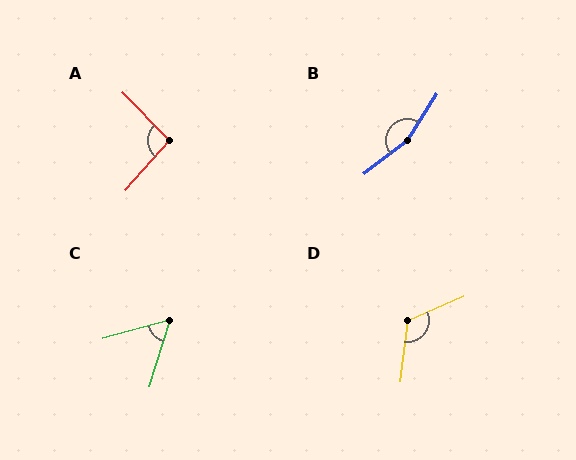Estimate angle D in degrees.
Approximately 120 degrees.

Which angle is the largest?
B, at approximately 161 degrees.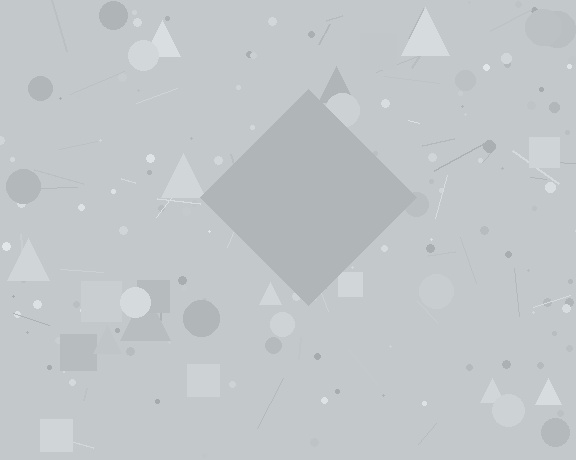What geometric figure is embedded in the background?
A diamond is embedded in the background.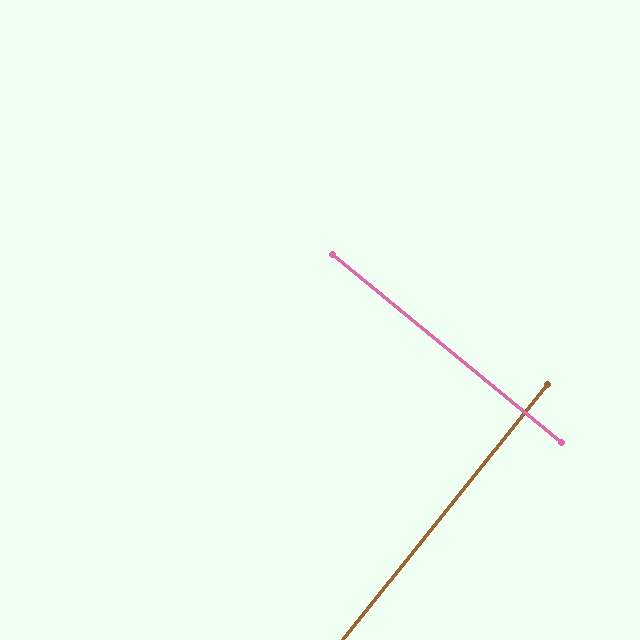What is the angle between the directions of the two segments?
Approximately 89 degrees.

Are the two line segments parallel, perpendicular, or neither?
Perpendicular — they meet at approximately 89°.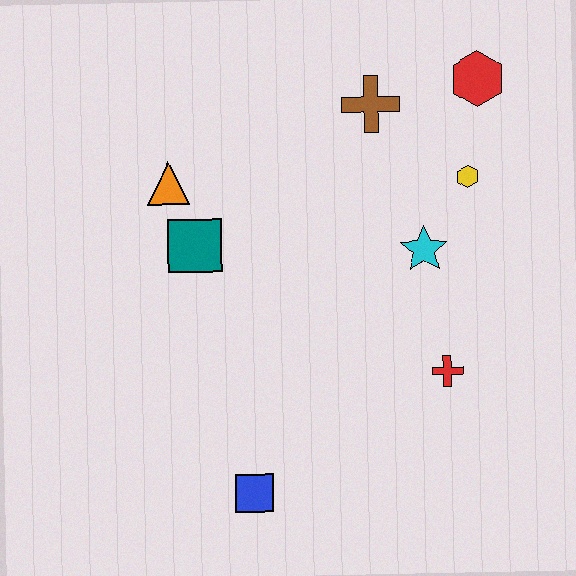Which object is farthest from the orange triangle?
The red cross is farthest from the orange triangle.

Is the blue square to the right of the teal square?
Yes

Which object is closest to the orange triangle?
The teal square is closest to the orange triangle.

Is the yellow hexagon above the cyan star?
Yes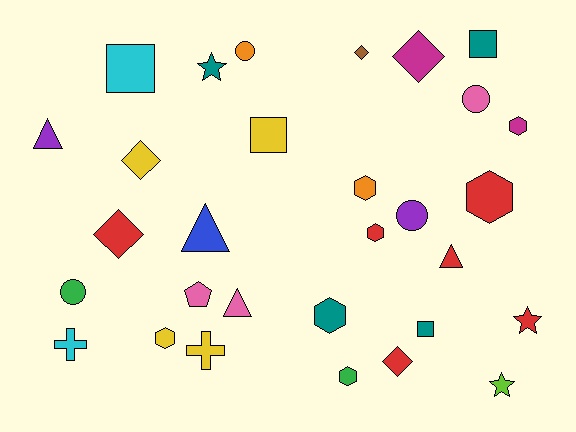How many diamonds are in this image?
There are 5 diamonds.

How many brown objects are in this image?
There is 1 brown object.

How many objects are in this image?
There are 30 objects.